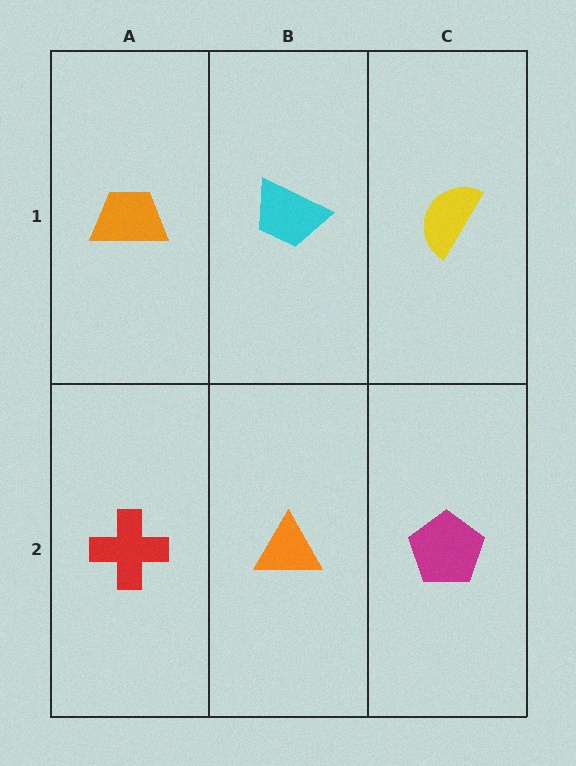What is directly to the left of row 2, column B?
A red cross.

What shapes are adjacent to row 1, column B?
An orange triangle (row 2, column B), an orange trapezoid (row 1, column A), a yellow semicircle (row 1, column C).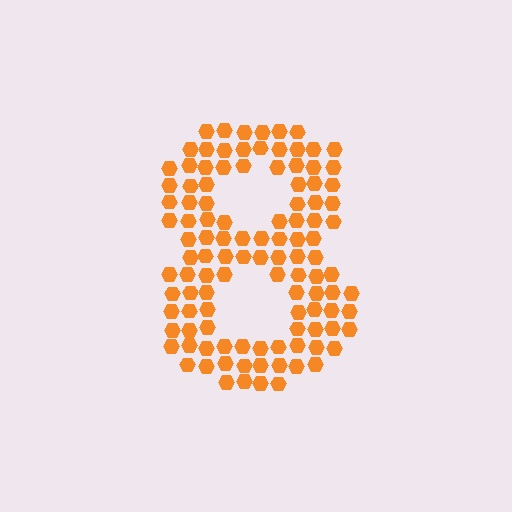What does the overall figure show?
The overall figure shows the digit 8.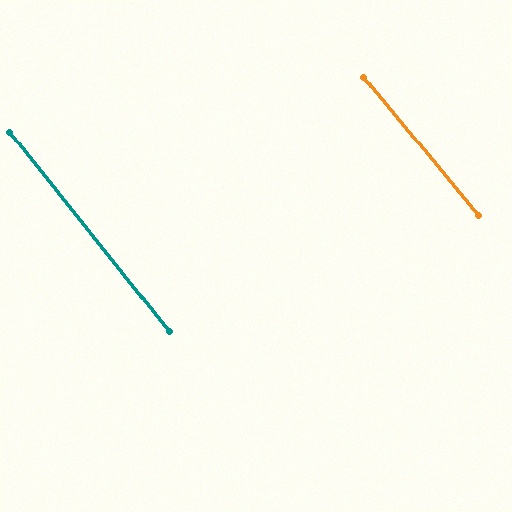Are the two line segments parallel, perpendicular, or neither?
Parallel — their directions differ by only 0.8°.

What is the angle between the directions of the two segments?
Approximately 1 degree.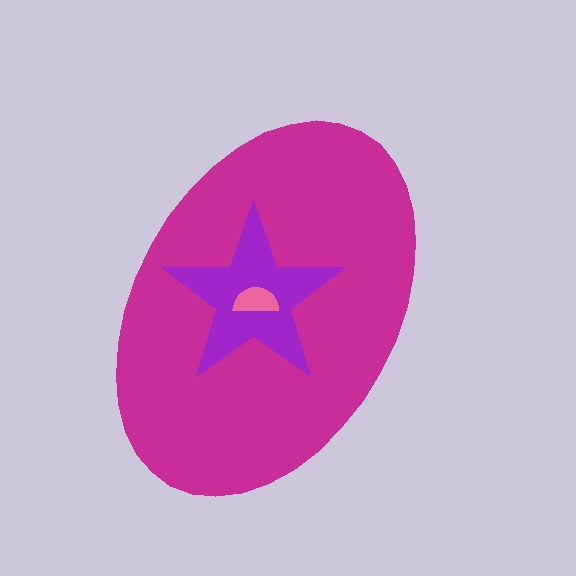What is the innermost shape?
The pink semicircle.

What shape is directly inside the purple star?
The pink semicircle.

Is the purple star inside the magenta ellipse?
Yes.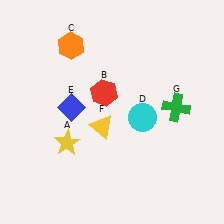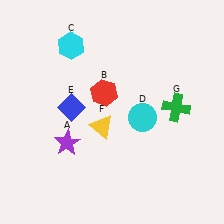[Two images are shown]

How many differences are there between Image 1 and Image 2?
There are 2 differences between the two images.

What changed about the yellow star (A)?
In Image 1, A is yellow. In Image 2, it changed to purple.